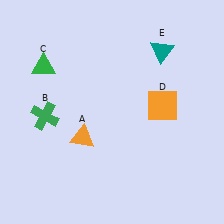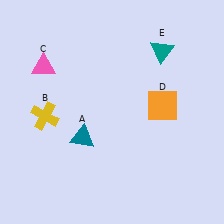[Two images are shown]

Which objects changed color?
A changed from orange to teal. B changed from green to yellow. C changed from green to pink.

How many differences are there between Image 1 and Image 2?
There are 3 differences between the two images.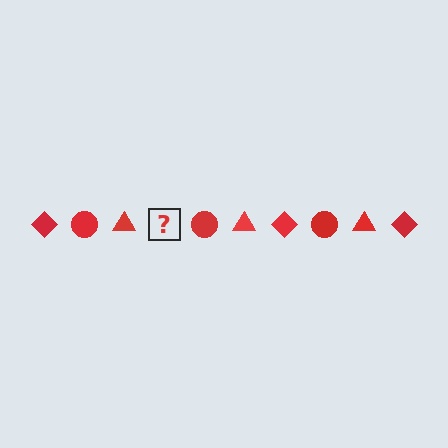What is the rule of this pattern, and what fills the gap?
The rule is that the pattern cycles through diamond, circle, triangle shapes in red. The gap should be filled with a red diamond.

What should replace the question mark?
The question mark should be replaced with a red diamond.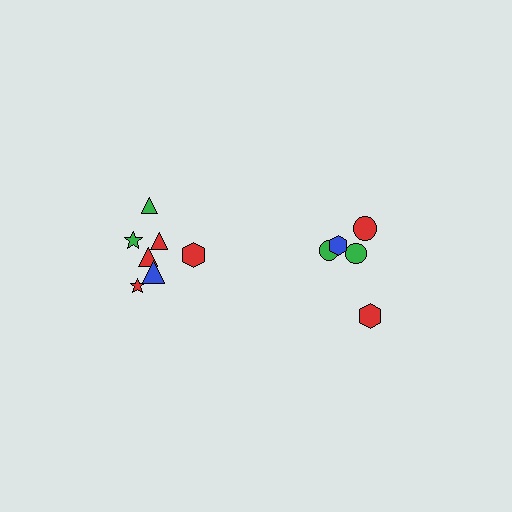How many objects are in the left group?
There are 7 objects.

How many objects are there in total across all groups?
There are 12 objects.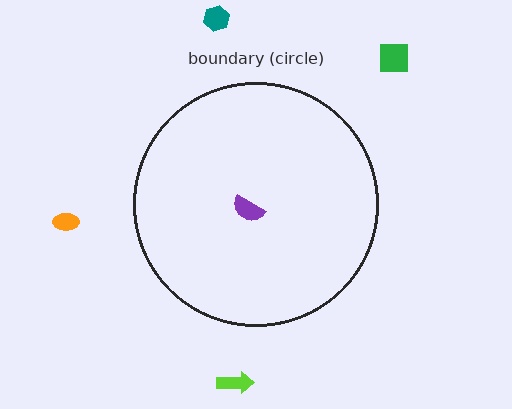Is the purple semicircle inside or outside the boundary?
Inside.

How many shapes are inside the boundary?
1 inside, 4 outside.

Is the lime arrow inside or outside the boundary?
Outside.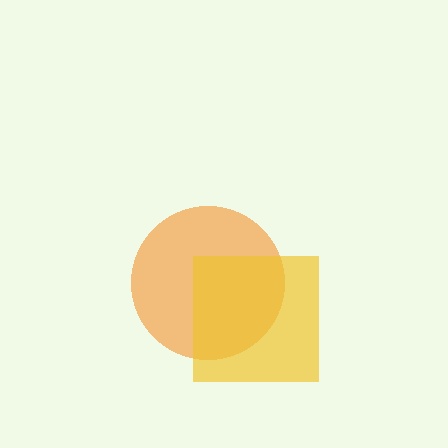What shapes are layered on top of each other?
The layered shapes are: an orange circle, a yellow square.